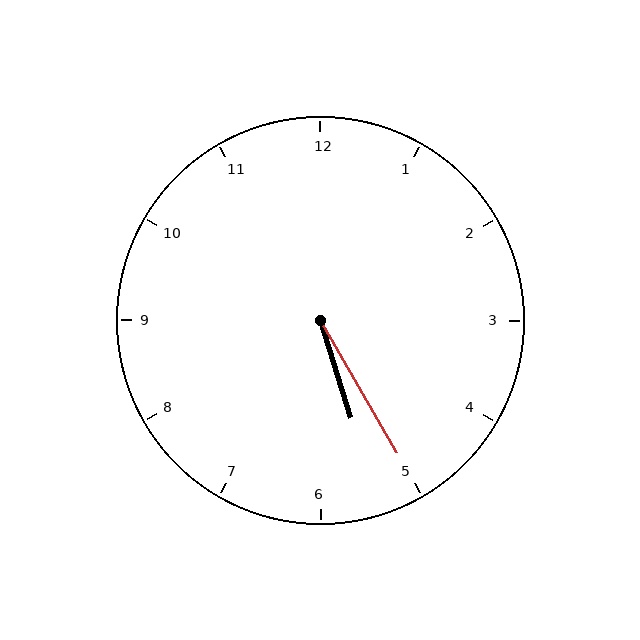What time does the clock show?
5:25.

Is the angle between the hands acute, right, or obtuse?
It is acute.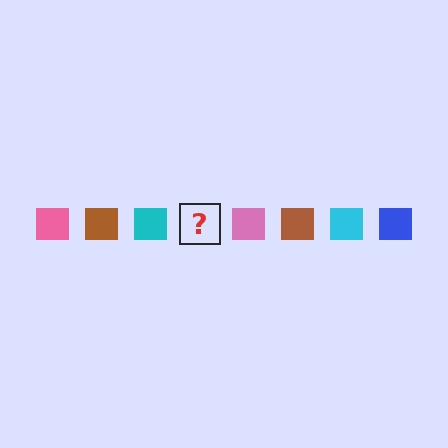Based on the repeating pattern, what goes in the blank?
The blank should be a blue square.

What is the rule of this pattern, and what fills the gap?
The rule is that the pattern cycles through pink, brown, cyan, blue squares. The gap should be filled with a blue square.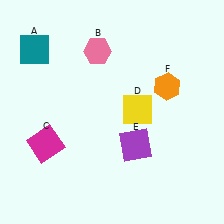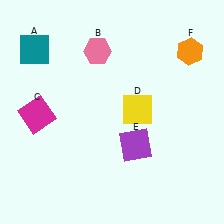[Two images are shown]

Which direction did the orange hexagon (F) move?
The orange hexagon (F) moved up.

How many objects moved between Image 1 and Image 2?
2 objects moved between the two images.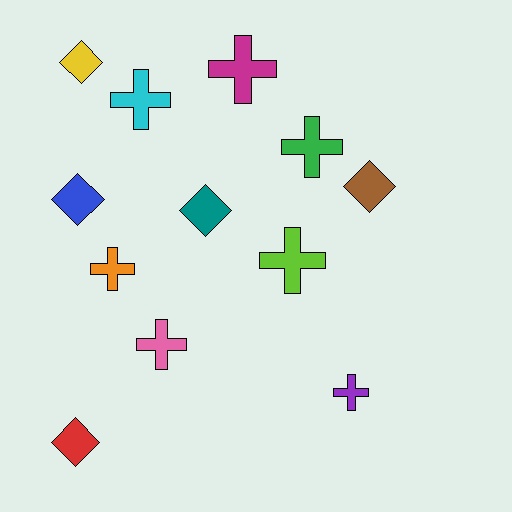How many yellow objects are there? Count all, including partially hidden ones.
There is 1 yellow object.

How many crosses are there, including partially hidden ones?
There are 7 crosses.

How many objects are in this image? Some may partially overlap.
There are 12 objects.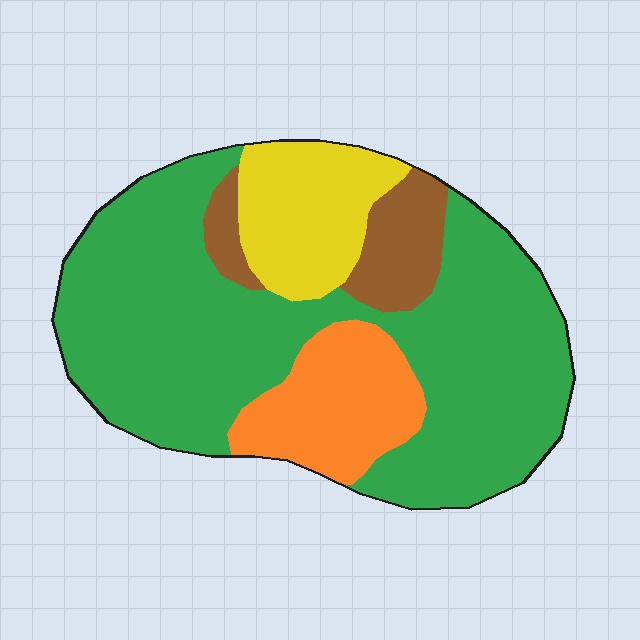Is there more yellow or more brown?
Yellow.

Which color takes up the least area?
Brown, at roughly 10%.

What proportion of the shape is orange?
Orange covers around 15% of the shape.